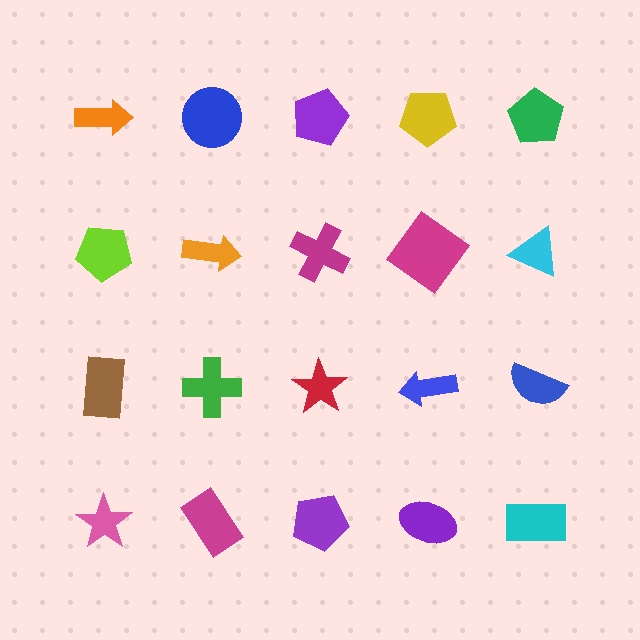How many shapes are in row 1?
5 shapes.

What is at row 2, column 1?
A lime pentagon.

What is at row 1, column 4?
A yellow pentagon.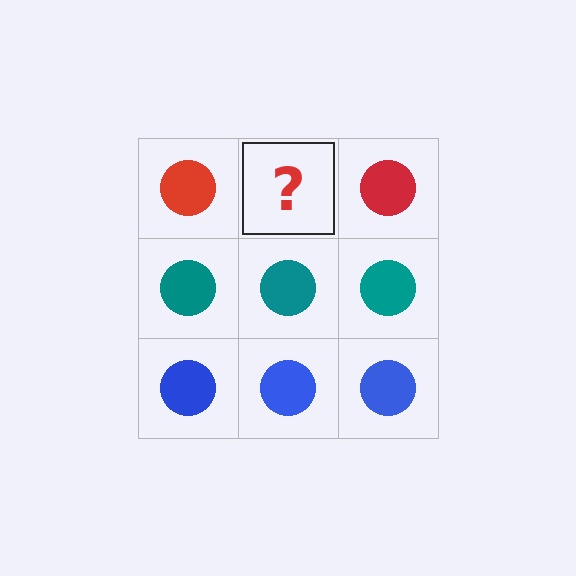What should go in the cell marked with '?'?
The missing cell should contain a red circle.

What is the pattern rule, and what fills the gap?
The rule is that each row has a consistent color. The gap should be filled with a red circle.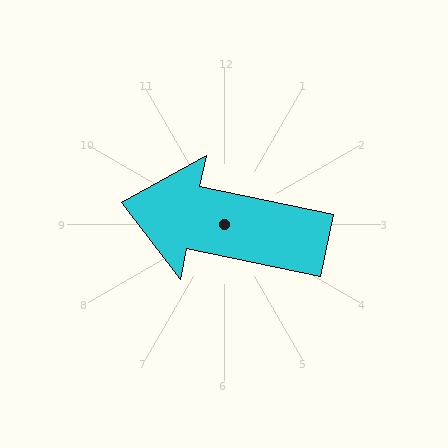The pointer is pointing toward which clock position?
Roughly 9 o'clock.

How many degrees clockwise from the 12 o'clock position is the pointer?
Approximately 282 degrees.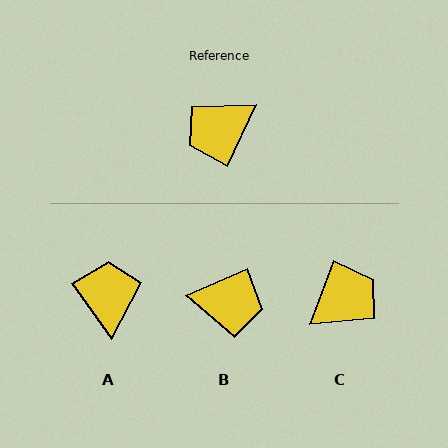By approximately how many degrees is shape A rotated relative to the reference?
Approximately 119 degrees clockwise.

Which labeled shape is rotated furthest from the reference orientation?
C, about 175 degrees away.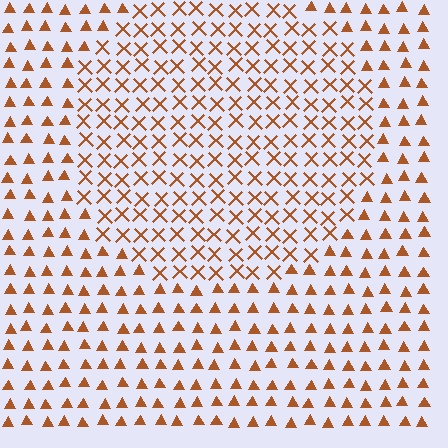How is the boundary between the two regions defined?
The boundary is defined by a change in element shape: X marks inside vs. triangles outside. All elements share the same color and spacing.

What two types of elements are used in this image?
The image uses X marks inside the circle region and triangles outside it.